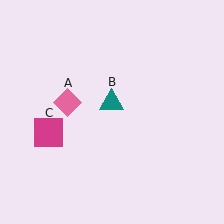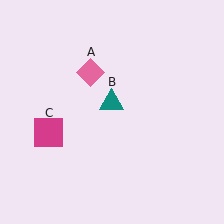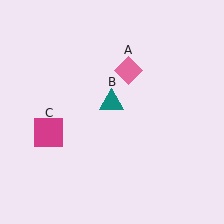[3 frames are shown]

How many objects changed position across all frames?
1 object changed position: pink diamond (object A).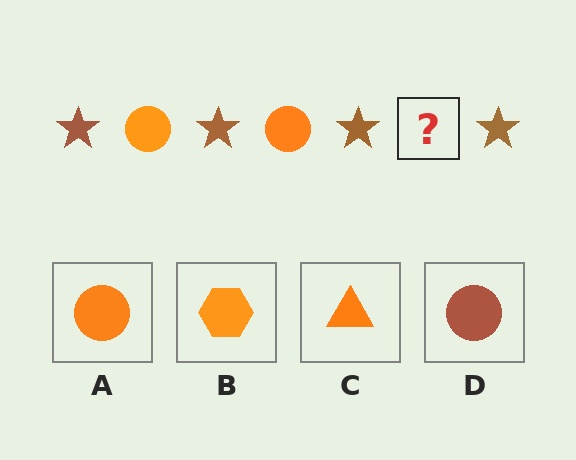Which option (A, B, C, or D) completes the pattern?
A.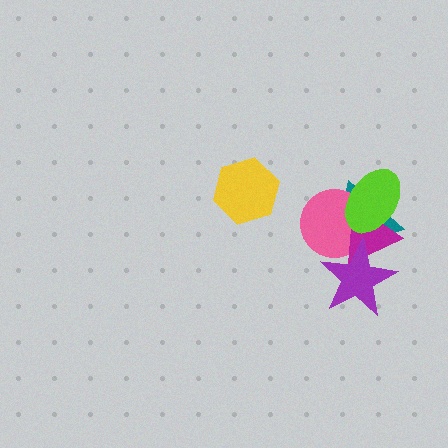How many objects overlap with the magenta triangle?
4 objects overlap with the magenta triangle.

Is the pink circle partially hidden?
Yes, it is partially covered by another shape.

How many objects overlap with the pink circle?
4 objects overlap with the pink circle.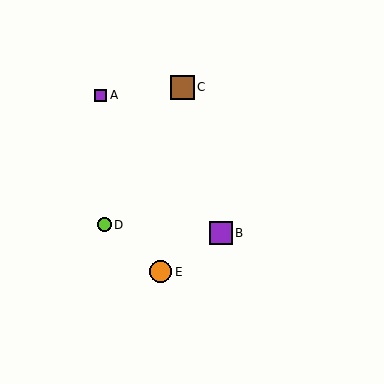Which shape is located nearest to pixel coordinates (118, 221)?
The lime circle (labeled D) at (105, 225) is nearest to that location.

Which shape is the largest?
The brown square (labeled C) is the largest.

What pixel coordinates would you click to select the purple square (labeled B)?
Click at (221, 233) to select the purple square B.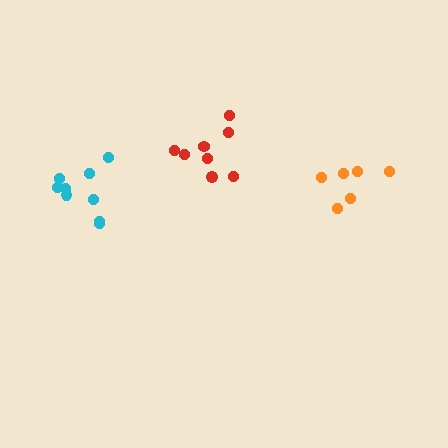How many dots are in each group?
Group 1: 9 dots, Group 2: 8 dots, Group 3: 6 dots (23 total).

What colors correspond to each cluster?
The clusters are colored: cyan, red, orange.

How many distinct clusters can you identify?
There are 3 distinct clusters.